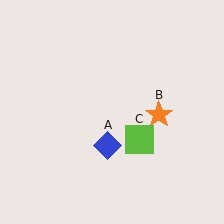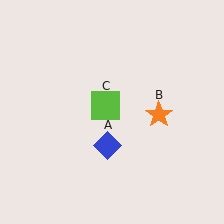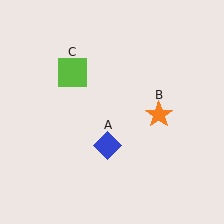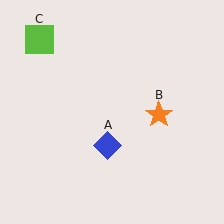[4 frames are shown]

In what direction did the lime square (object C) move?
The lime square (object C) moved up and to the left.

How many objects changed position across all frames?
1 object changed position: lime square (object C).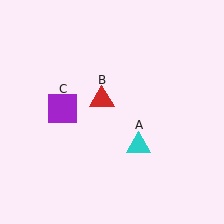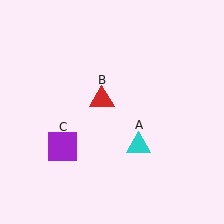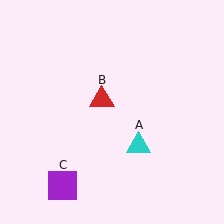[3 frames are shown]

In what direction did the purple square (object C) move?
The purple square (object C) moved down.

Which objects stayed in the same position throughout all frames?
Cyan triangle (object A) and red triangle (object B) remained stationary.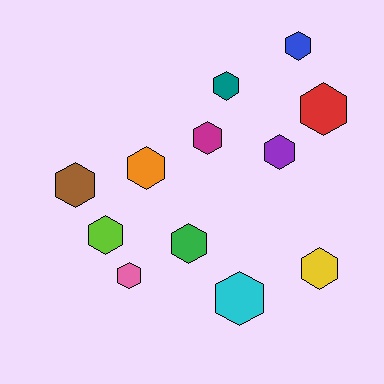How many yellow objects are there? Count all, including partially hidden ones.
There is 1 yellow object.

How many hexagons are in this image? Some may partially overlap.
There are 12 hexagons.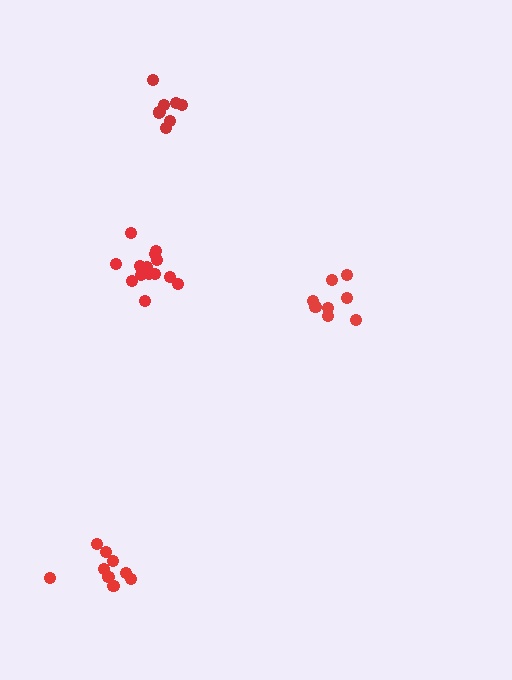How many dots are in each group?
Group 1: 9 dots, Group 2: 8 dots, Group 3: 8 dots, Group 4: 14 dots (39 total).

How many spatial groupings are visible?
There are 4 spatial groupings.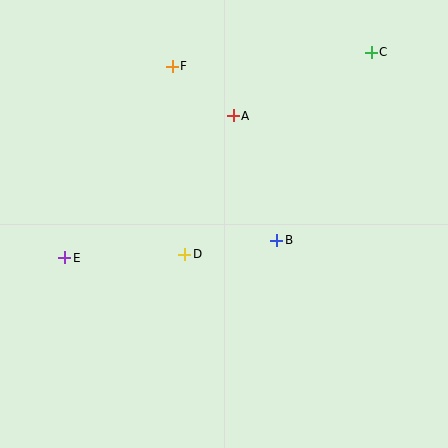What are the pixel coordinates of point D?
Point D is at (185, 254).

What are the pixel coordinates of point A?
Point A is at (233, 116).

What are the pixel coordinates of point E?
Point E is at (65, 258).